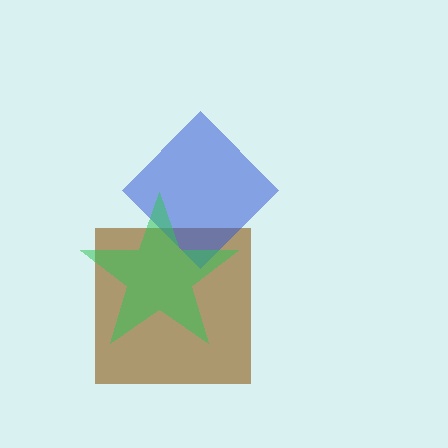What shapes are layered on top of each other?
The layered shapes are: a brown square, a blue diamond, a green star.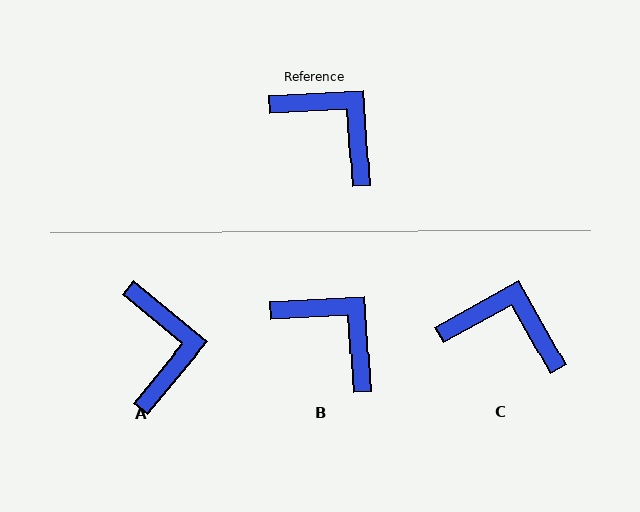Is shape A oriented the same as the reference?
No, it is off by about 43 degrees.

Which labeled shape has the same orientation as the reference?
B.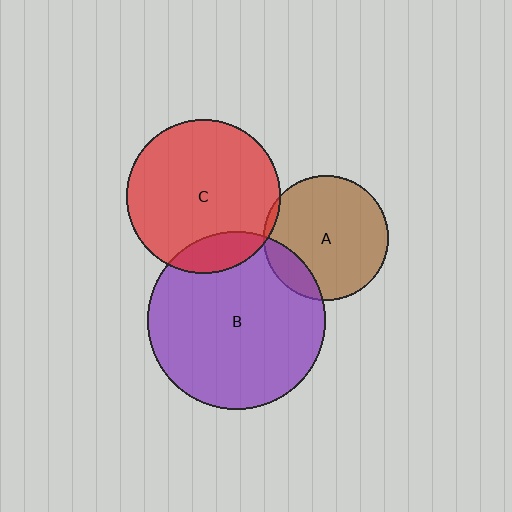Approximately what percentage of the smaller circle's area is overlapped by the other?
Approximately 15%.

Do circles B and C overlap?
Yes.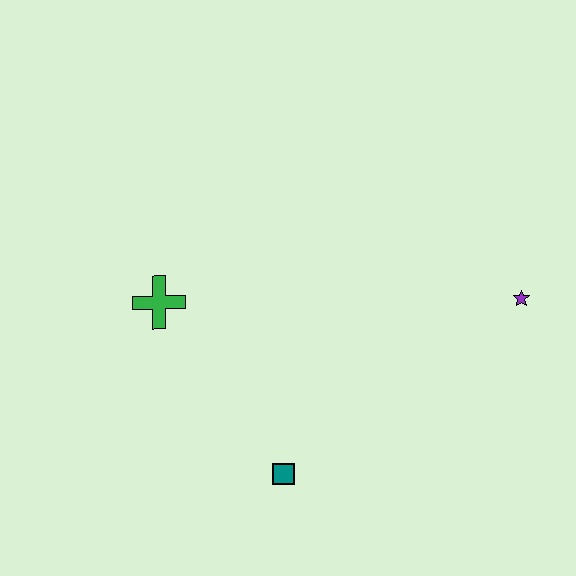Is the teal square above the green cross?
No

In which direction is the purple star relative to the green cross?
The purple star is to the right of the green cross.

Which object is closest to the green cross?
The teal square is closest to the green cross.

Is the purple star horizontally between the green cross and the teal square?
No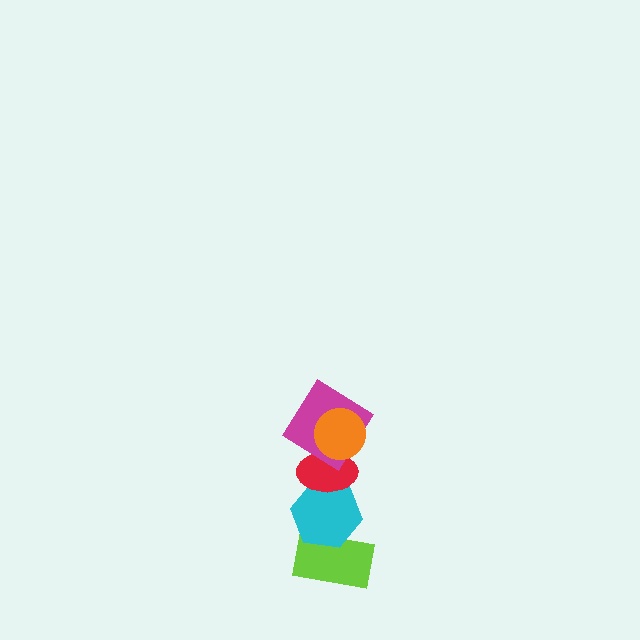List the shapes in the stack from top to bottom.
From top to bottom: the orange circle, the magenta diamond, the red ellipse, the cyan hexagon, the lime rectangle.